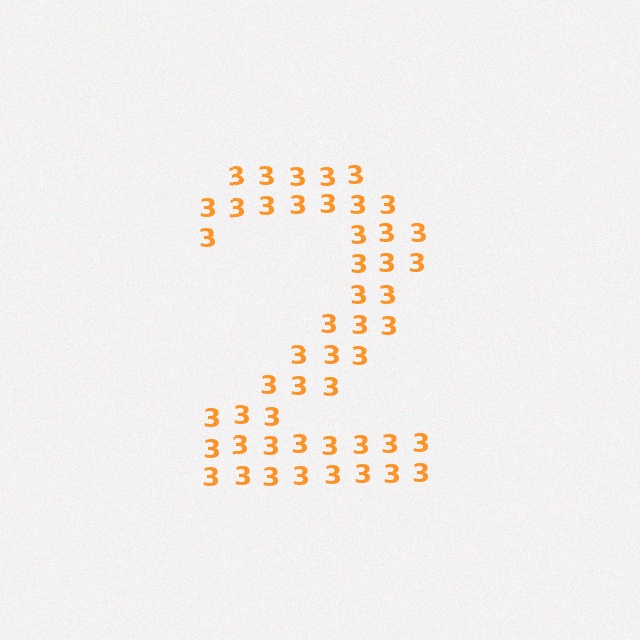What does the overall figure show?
The overall figure shows the digit 2.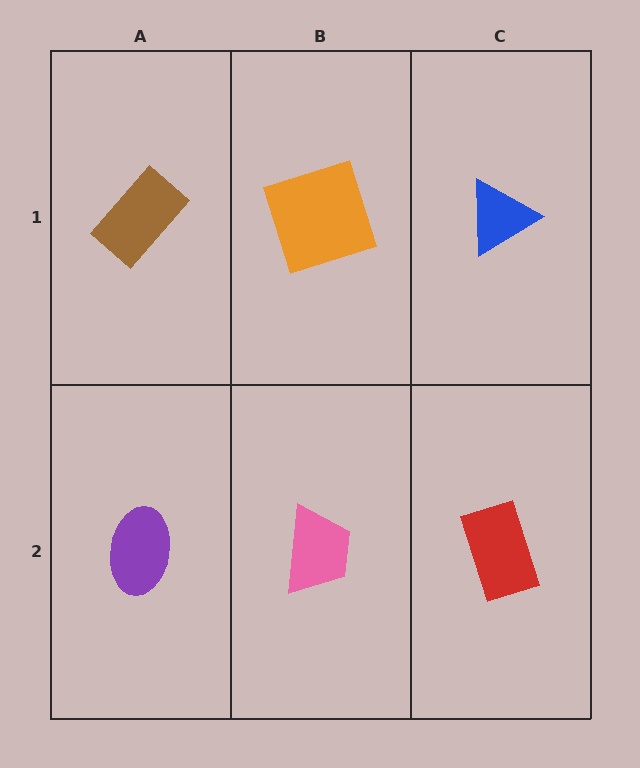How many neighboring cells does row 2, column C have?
2.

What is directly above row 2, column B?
An orange square.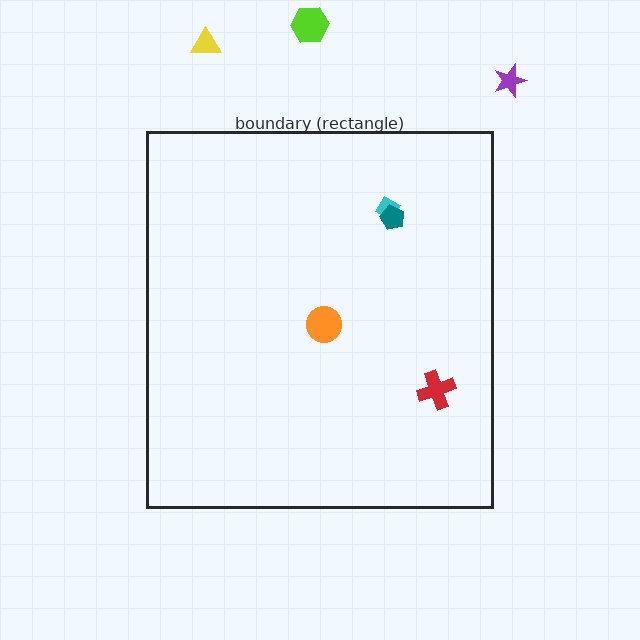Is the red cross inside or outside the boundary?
Inside.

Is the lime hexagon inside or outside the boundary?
Outside.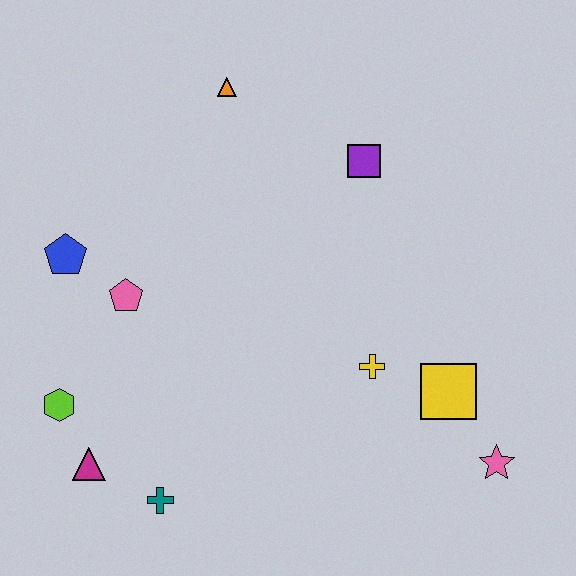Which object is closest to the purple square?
The orange triangle is closest to the purple square.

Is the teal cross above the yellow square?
No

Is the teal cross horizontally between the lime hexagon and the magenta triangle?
No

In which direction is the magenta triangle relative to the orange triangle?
The magenta triangle is below the orange triangle.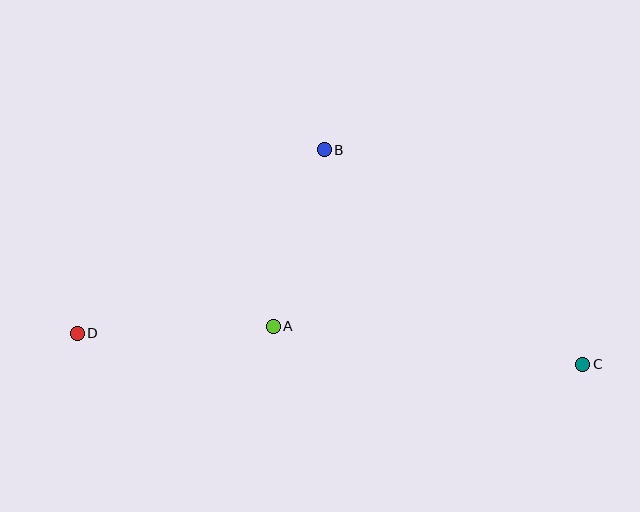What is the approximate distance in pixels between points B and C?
The distance between B and C is approximately 336 pixels.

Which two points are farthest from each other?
Points C and D are farthest from each other.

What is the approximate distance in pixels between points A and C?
The distance between A and C is approximately 312 pixels.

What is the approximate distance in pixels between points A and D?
The distance between A and D is approximately 196 pixels.